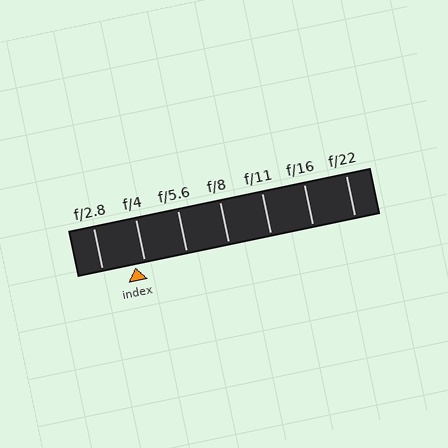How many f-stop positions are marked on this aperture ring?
There are 7 f-stop positions marked.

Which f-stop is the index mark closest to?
The index mark is closest to f/4.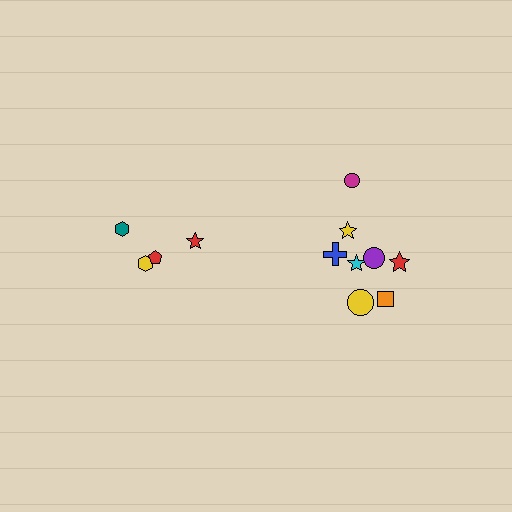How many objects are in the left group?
There are 4 objects.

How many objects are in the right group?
There are 8 objects.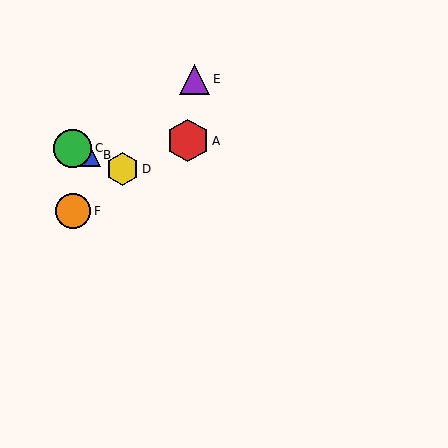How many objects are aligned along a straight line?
3 objects (B, C, D) are aligned along a straight line.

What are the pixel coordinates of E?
Object E is at (195, 79).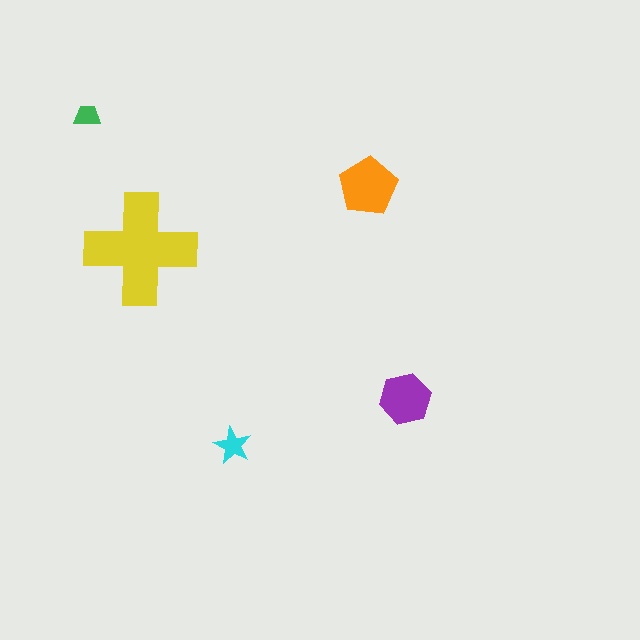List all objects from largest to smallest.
The yellow cross, the orange pentagon, the purple hexagon, the cyan star, the green trapezoid.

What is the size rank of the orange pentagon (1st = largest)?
2nd.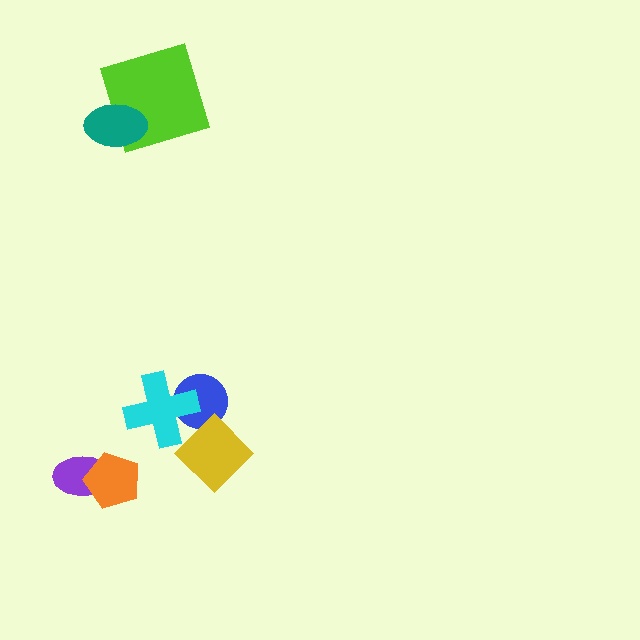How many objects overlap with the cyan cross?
2 objects overlap with the cyan cross.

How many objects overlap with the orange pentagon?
1 object overlaps with the orange pentagon.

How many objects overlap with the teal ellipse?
1 object overlaps with the teal ellipse.